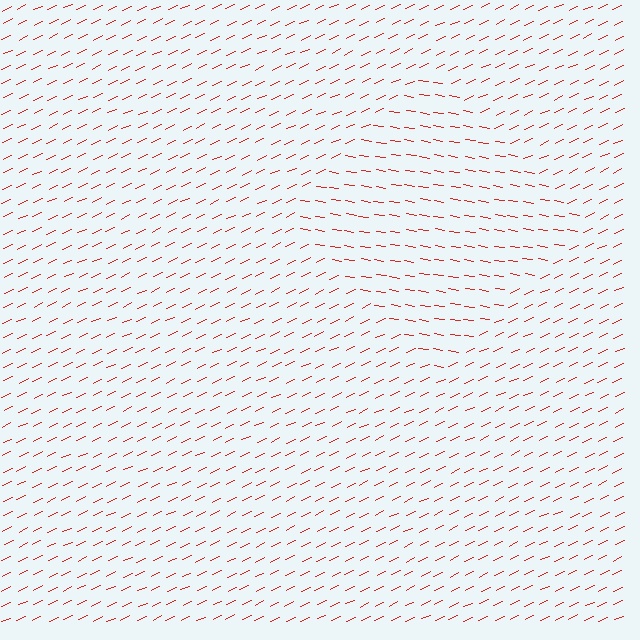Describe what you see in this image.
The image is filled with small red line segments. A diamond region in the image has lines oriented differently from the surrounding lines, creating a visible texture boundary.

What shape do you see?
I see a diamond.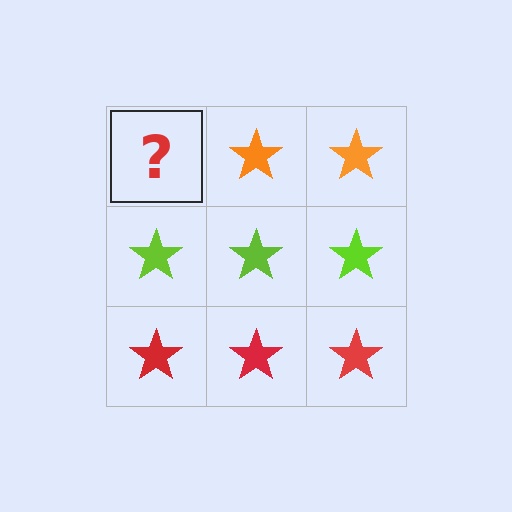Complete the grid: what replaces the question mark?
The question mark should be replaced with an orange star.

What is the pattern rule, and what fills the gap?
The rule is that each row has a consistent color. The gap should be filled with an orange star.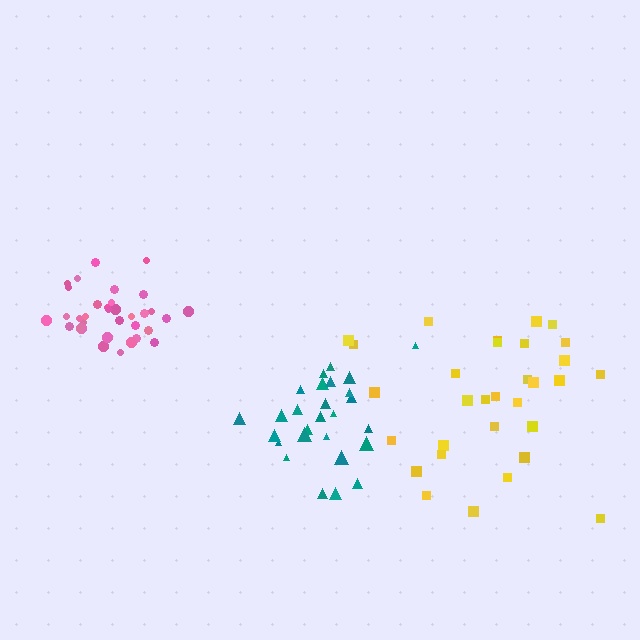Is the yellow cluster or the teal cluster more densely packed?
Teal.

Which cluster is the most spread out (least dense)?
Yellow.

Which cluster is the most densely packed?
Pink.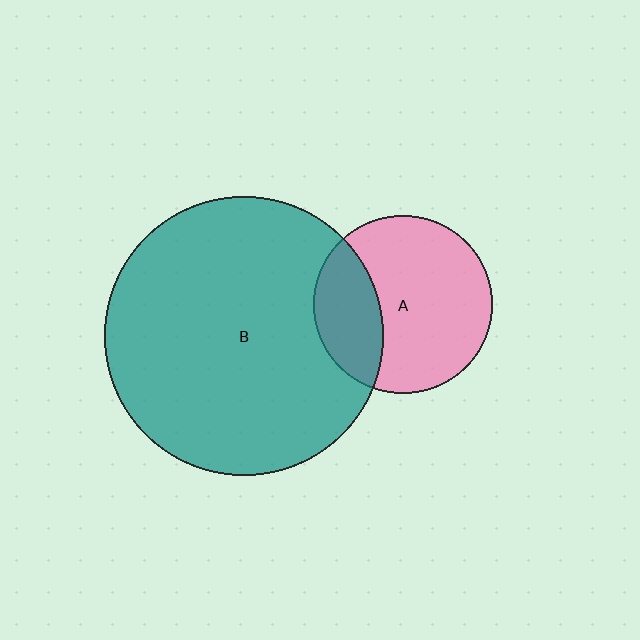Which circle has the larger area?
Circle B (teal).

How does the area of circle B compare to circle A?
Approximately 2.4 times.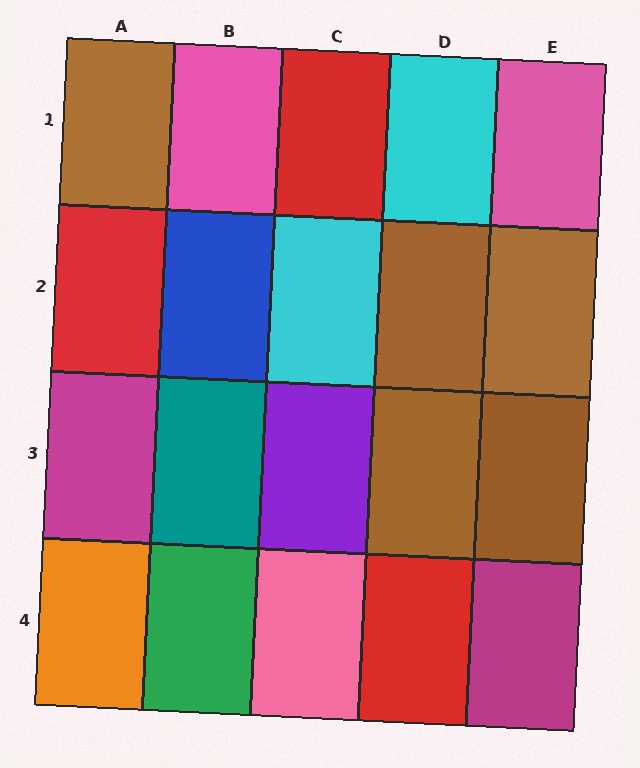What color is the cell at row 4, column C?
Pink.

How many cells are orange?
1 cell is orange.